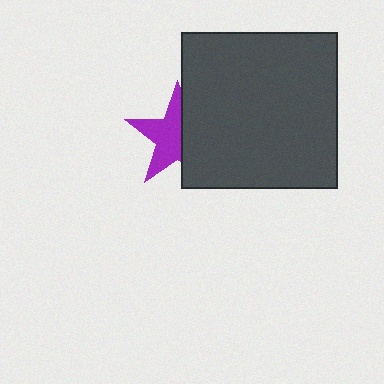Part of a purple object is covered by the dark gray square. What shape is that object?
It is a star.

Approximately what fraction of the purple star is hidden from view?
Roughly 43% of the purple star is hidden behind the dark gray square.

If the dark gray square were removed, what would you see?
You would see the complete purple star.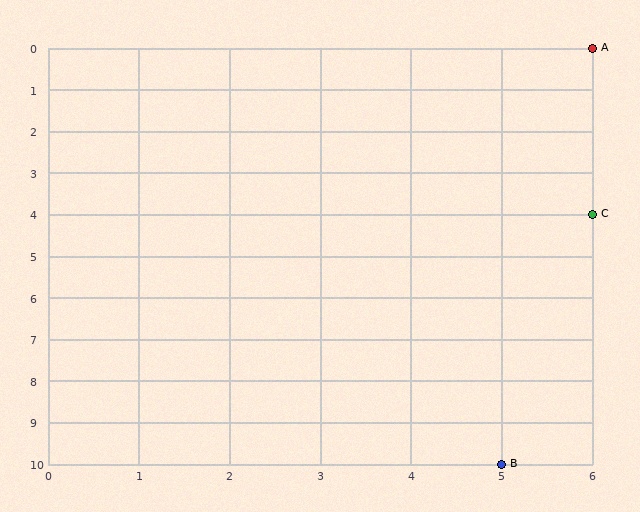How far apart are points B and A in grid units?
Points B and A are 1 column and 10 rows apart (about 10.0 grid units diagonally).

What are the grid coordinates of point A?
Point A is at grid coordinates (6, 0).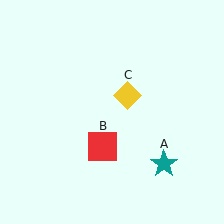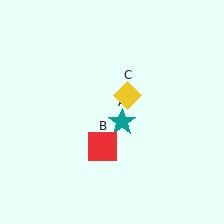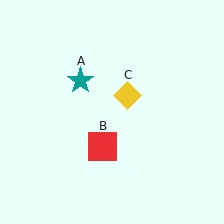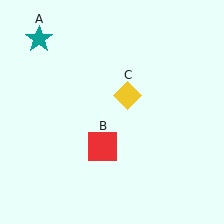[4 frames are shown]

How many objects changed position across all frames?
1 object changed position: teal star (object A).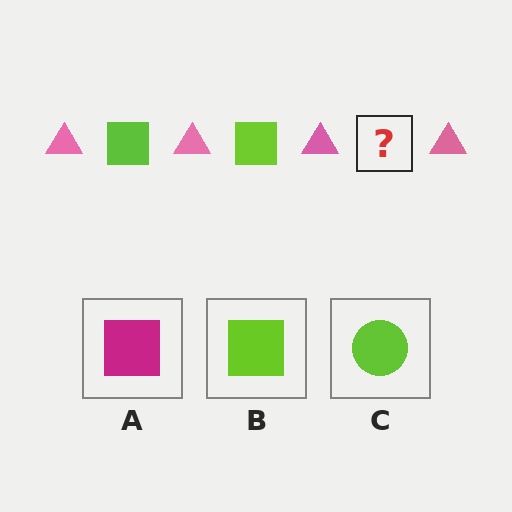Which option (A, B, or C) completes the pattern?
B.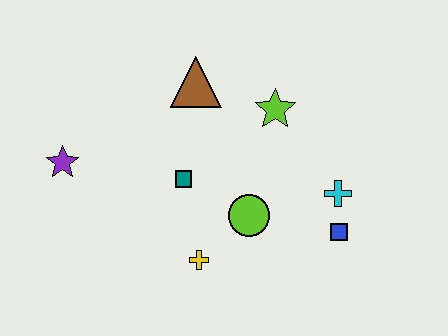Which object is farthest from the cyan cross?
The purple star is farthest from the cyan cross.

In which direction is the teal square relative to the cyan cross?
The teal square is to the left of the cyan cross.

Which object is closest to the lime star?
The brown triangle is closest to the lime star.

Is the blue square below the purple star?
Yes